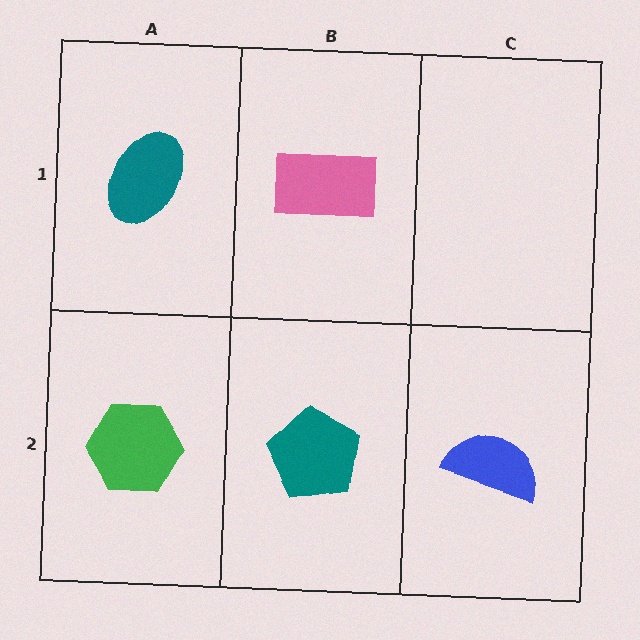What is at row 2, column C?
A blue semicircle.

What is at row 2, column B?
A teal pentagon.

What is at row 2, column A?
A green hexagon.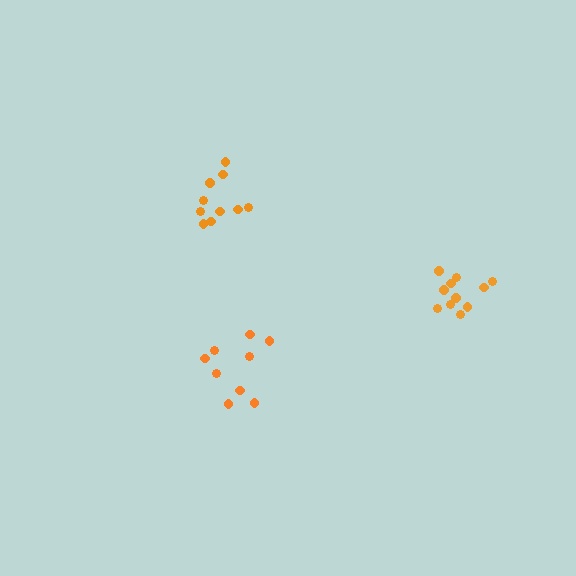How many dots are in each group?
Group 1: 10 dots, Group 2: 9 dots, Group 3: 11 dots (30 total).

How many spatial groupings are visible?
There are 3 spatial groupings.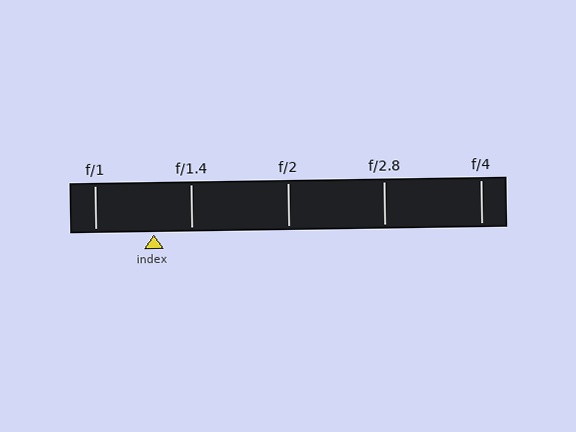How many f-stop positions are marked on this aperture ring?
There are 5 f-stop positions marked.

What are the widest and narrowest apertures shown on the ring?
The widest aperture shown is f/1 and the narrowest is f/4.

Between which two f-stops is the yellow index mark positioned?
The index mark is between f/1 and f/1.4.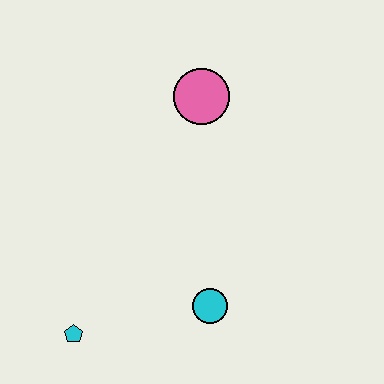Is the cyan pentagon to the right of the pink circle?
No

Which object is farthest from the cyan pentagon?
The pink circle is farthest from the cyan pentagon.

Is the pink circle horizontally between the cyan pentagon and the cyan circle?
Yes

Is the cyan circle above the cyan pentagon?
Yes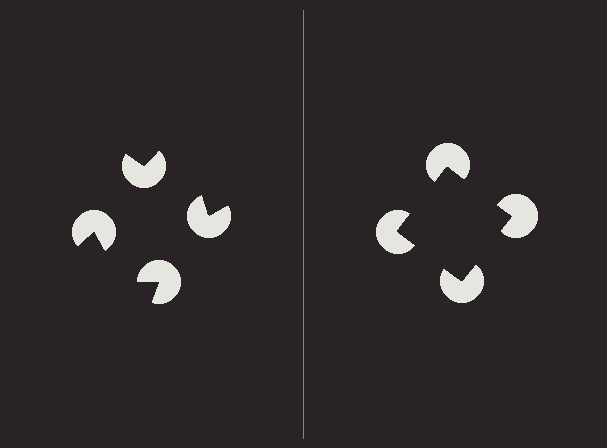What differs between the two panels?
The pac-man discs are positioned identically on both sides; only the wedge orientations differ. On the right they align to a square; on the left they are misaligned.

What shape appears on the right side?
An illusory square.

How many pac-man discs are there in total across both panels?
8 — 4 on each side.